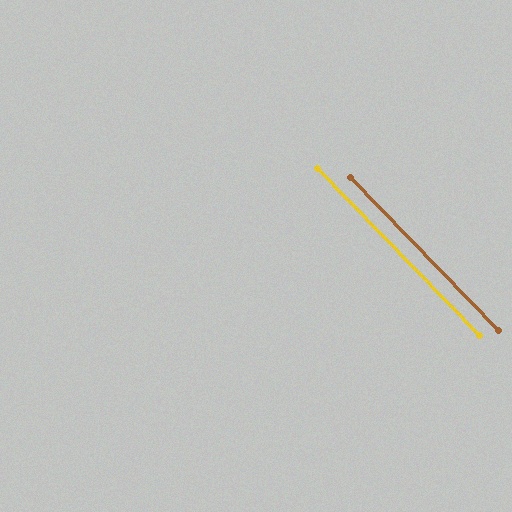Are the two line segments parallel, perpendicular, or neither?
Parallel — their directions differ by only 0.3°.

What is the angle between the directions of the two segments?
Approximately 0 degrees.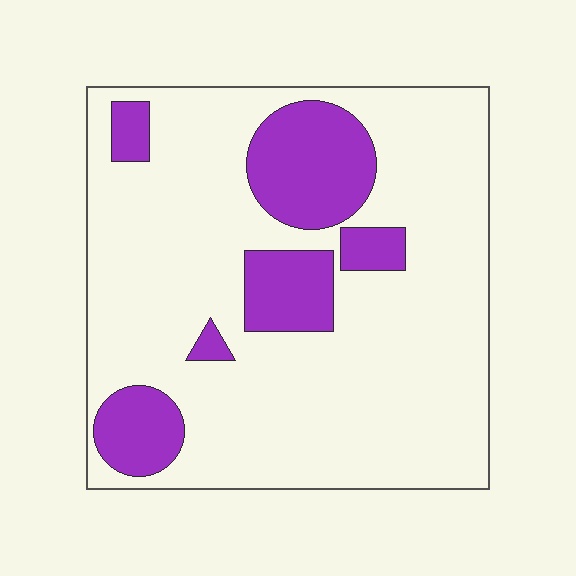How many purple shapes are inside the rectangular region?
6.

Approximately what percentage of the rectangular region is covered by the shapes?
Approximately 20%.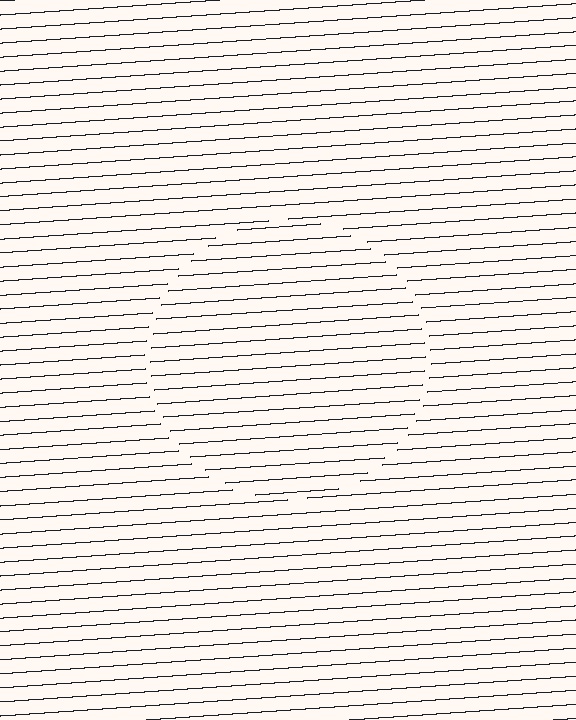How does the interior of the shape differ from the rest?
The interior of the shape contains the same grating, shifted by half a period — the contour is defined by the phase discontinuity where line-ends from the inner and outer gratings abut.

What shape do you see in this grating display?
An illusory circle. The interior of the shape contains the same grating, shifted by half a period — the contour is defined by the phase discontinuity where line-ends from the inner and outer gratings abut.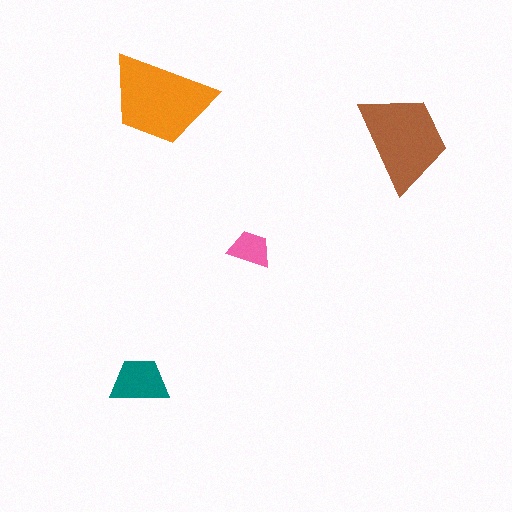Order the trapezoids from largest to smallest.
the orange one, the brown one, the teal one, the pink one.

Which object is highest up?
The orange trapezoid is topmost.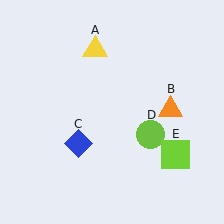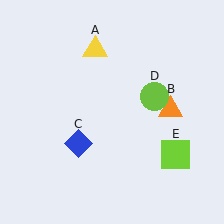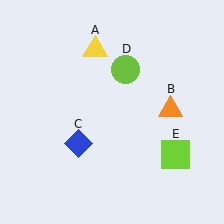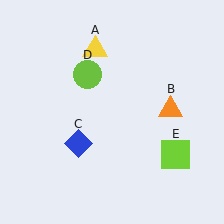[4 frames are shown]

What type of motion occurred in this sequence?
The lime circle (object D) rotated counterclockwise around the center of the scene.